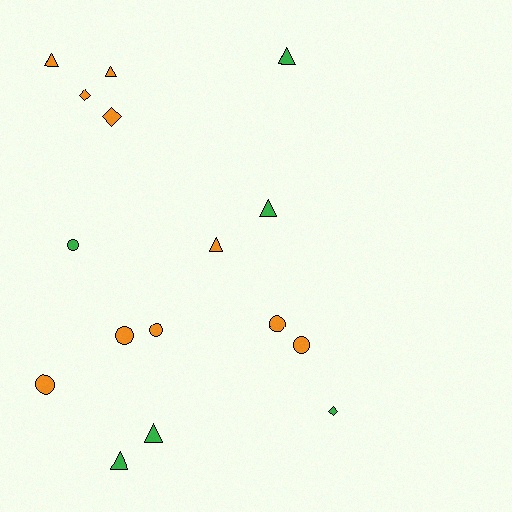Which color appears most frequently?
Orange, with 10 objects.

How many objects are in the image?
There are 16 objects.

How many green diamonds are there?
There is 1 green diamond.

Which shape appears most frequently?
Triangle, with 7 objects.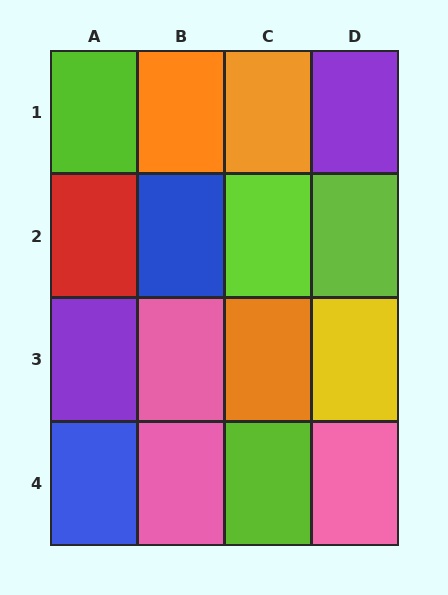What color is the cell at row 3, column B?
Pink.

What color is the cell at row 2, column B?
Blue.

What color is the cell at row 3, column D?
Yellow.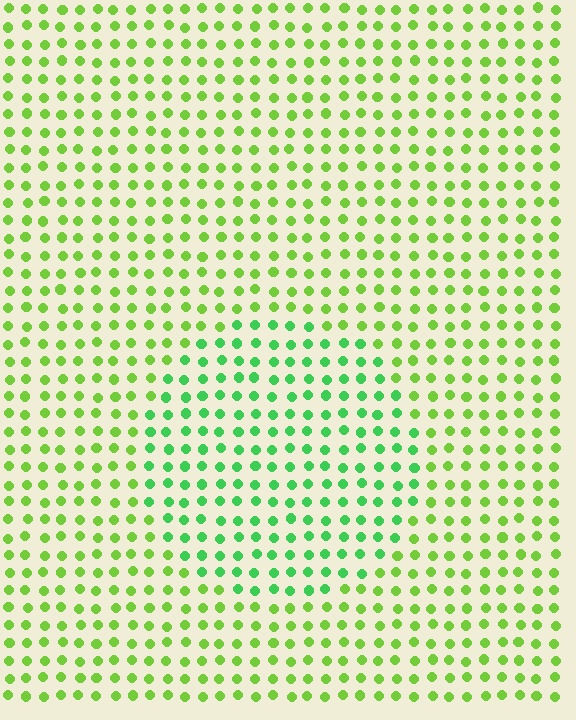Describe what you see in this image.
The image is filled with small lime elements in a uniform arrangement. A circle-shaped region is visible where the elements are tinted to a slightly different hue, forming a subtle color boundary.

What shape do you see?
I see a circle.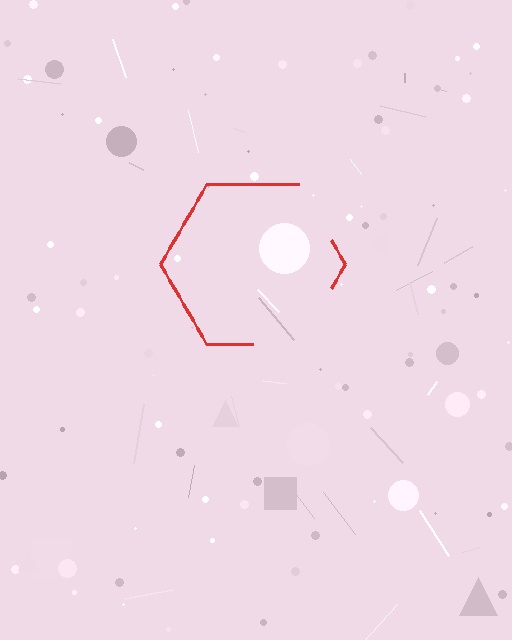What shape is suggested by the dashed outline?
The dashed outline suggests a hexagon.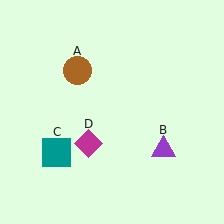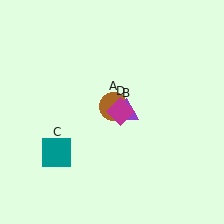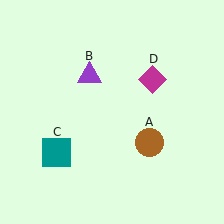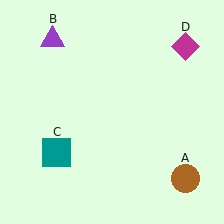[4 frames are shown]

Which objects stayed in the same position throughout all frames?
Teal square (object C) remained stationary.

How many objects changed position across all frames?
3 objects changed position: brown circle (object A), purple triangle (object B), magenta diamond (object D).